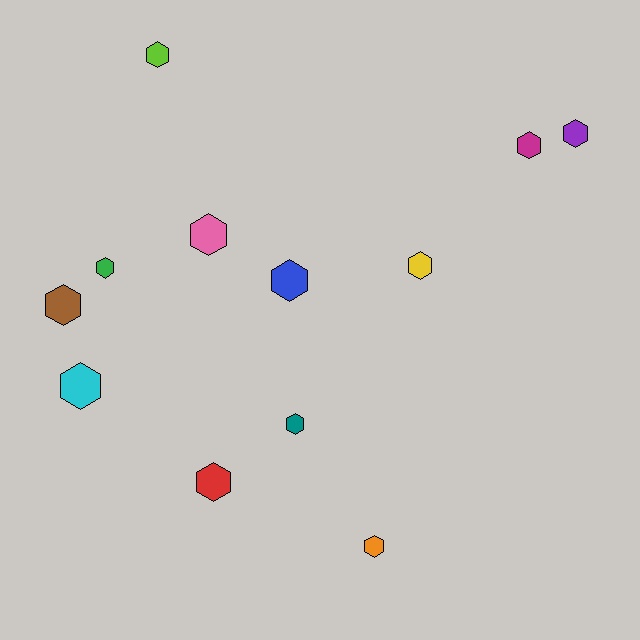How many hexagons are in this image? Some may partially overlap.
There are 12 hexagons.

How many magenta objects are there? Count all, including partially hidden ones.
There is 1 magenta object.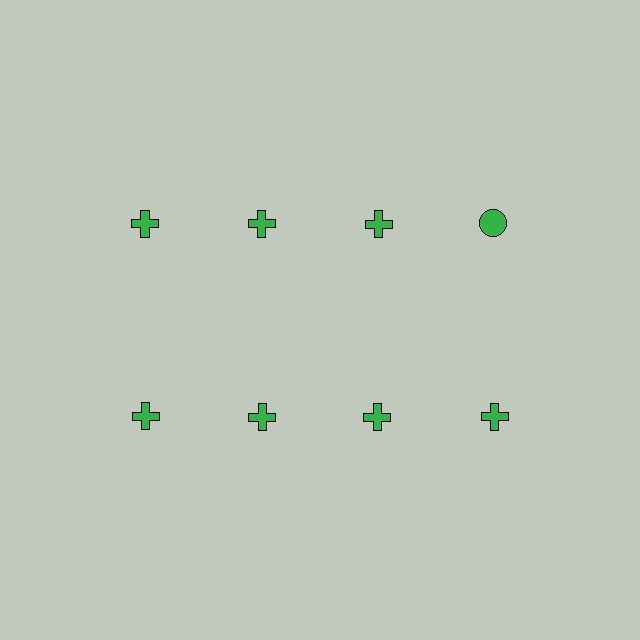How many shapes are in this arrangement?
There are 8 shapes arranged in a grid pattern.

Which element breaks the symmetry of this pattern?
The green circle in the top row, second from right column breaks the symmetry. All other shapes are green crosses.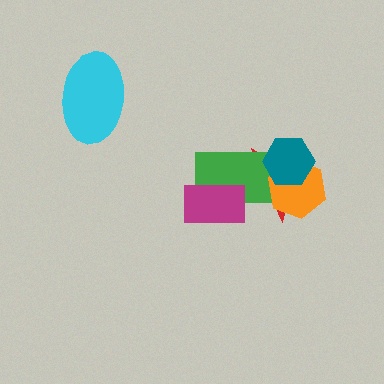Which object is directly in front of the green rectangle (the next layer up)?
The orange hexagon is directly in front of the green rectangle.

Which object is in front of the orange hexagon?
The teal hexagon is in front of the orange hexagon.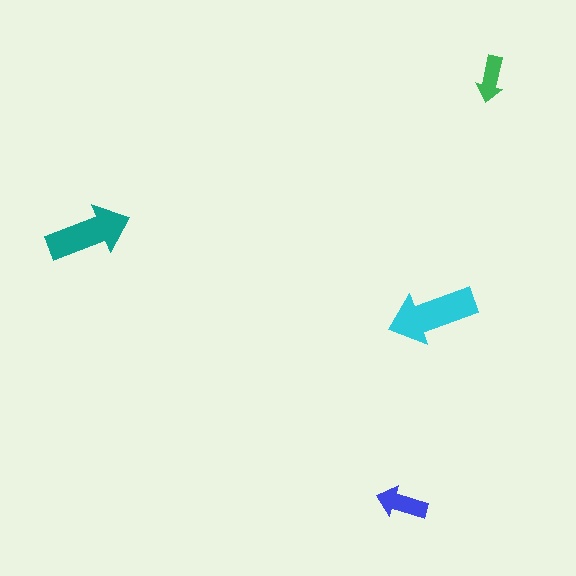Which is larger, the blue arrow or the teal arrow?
The teal one.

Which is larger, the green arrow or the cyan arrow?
The cyan one.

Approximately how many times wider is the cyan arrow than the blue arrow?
About 1.5 times wider.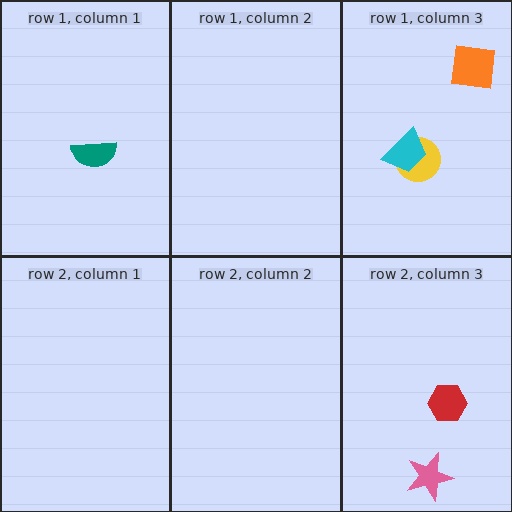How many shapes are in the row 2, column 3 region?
2.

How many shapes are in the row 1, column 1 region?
1.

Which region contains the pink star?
The row 2, column 3 region.